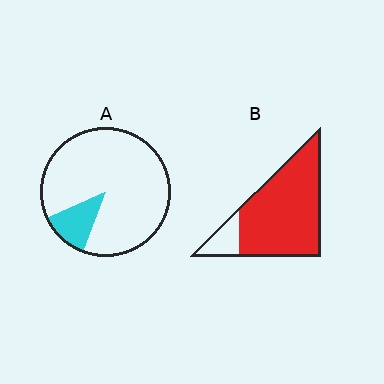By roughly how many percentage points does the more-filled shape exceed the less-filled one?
By roughly 75 percentage points (B over A).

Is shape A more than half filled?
No.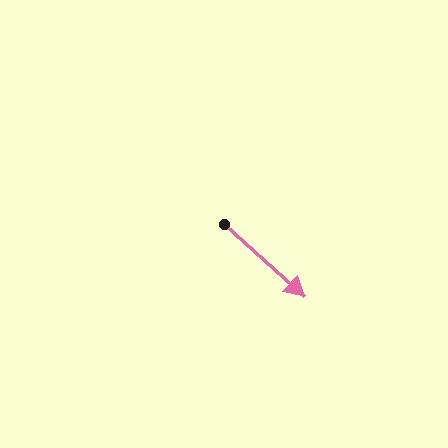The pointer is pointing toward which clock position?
Roughly 4 o'clock.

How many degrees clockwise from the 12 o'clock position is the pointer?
Approximately 132 degrees.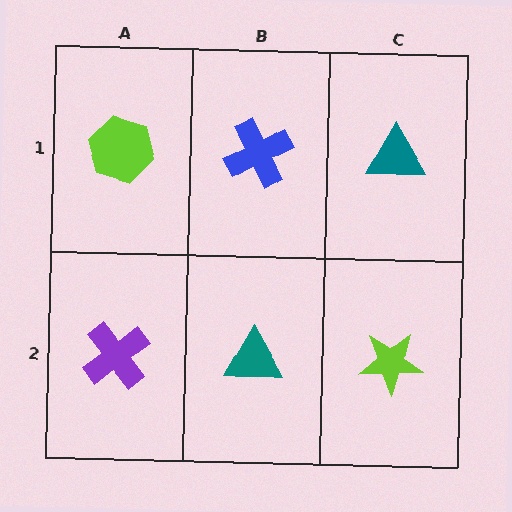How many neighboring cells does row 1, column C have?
2.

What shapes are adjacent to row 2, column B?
A blue cross (row 1, column B), a purple cross (row 2, column A), a lime star (row 2, column C).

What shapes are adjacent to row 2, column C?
A teal triangle (row 1, column C), a teal triangle (row 2, column B).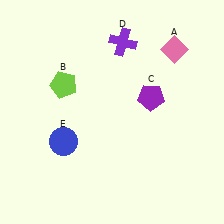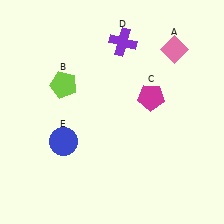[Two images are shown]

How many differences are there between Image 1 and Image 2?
There is 1 difference between the two images.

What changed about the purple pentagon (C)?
In Image 1, C is purple. In Image 2, it changed to magenta.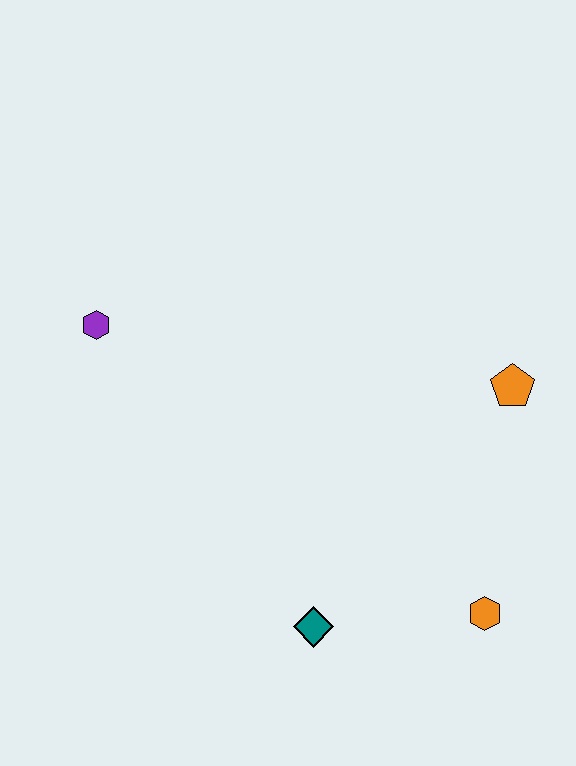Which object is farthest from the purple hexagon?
The orange hexagon is farthest from the purple hexagon.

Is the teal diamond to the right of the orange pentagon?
No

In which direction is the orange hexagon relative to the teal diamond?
The orange hexagon is to the right of the teal diamond.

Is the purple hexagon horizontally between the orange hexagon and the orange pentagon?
No